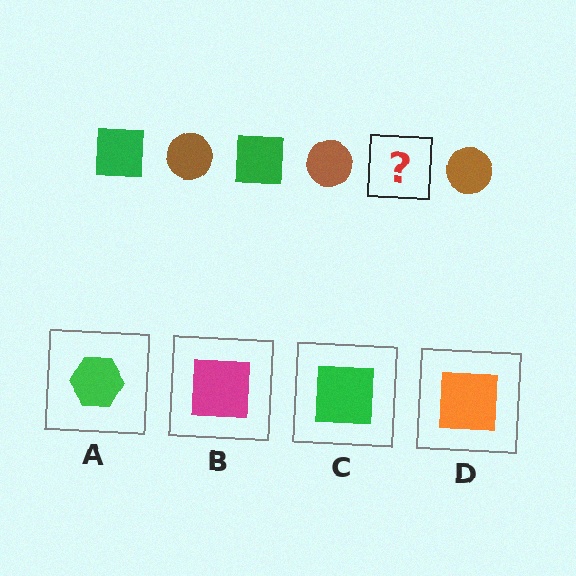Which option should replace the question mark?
Option C.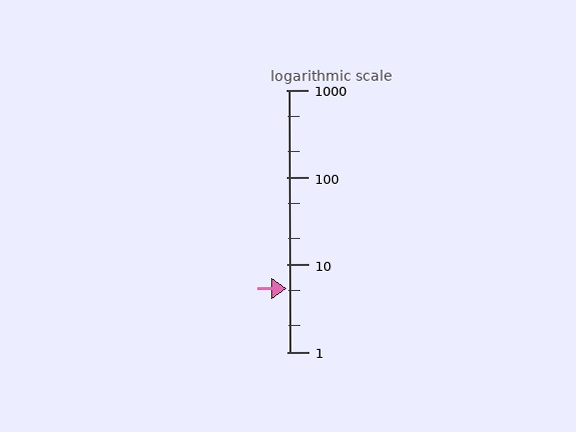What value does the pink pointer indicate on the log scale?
The pointer indicates approximately 5.3.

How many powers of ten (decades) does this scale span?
The scale spans 3 decades, from 1 to 1000.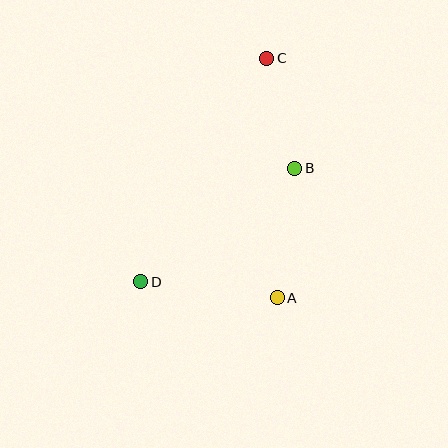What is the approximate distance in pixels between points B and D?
The distance between B and D is approximately 191 pixels.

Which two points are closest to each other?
Points B and C are closest to each other.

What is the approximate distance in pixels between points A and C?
The distance between A and C is approximately 240 pixels.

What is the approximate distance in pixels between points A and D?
The distance between A and D is approximately 137 pixels.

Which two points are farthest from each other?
Points C and D are farthest from each other.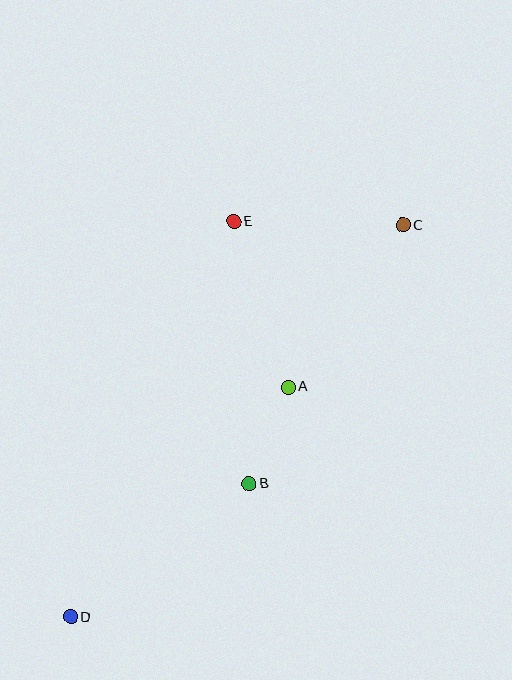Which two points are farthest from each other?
Points C and D are farthest from each other.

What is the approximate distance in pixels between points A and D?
The distance between A and D is approximately 317 pixels.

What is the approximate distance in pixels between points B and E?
The distance between B and E is approximately 262 pixels.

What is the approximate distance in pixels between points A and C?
The distance between A and C is approximately 198 pixels.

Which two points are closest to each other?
Points A and B are closest to each other.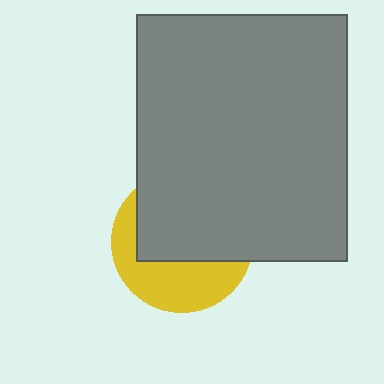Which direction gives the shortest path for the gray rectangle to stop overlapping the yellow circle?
Moving up gives the shortest separation.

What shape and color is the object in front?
The object in front is a gray rectangle.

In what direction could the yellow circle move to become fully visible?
The yellow circle could move down. That would shift it out from behind the gray rectangle entirely.